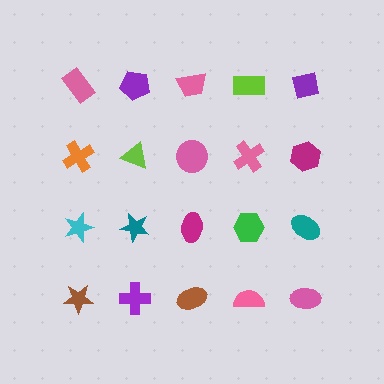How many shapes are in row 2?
5 shapes.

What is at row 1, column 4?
A lime rectangle.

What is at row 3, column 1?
A cyan star.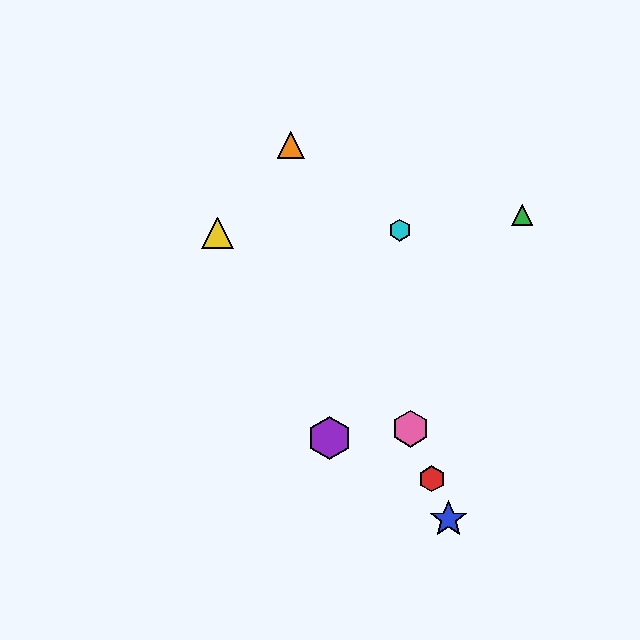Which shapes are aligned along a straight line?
The red hexagon, the blue star, the orange triangle, the pink hexagon are aligned along a straight line.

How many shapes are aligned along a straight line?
4 shapes (the red hexagon, the blue star, the orange triangle, the pink hexagon) are aligned along a straight line.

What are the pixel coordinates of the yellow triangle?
The yellow triangle is at (217, 233).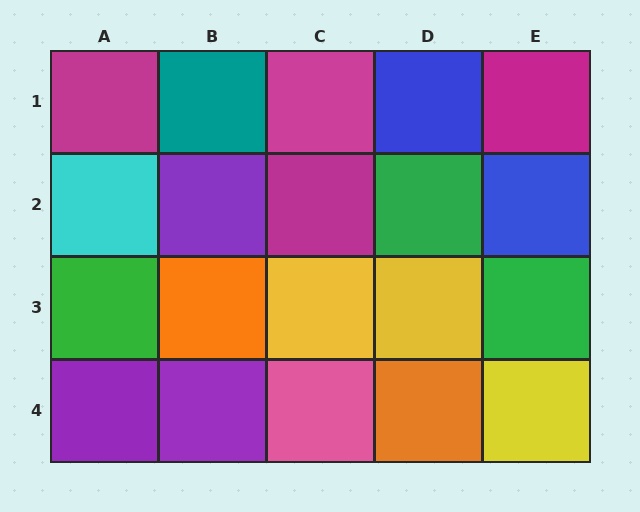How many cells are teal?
1 cell is teal.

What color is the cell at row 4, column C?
Pink.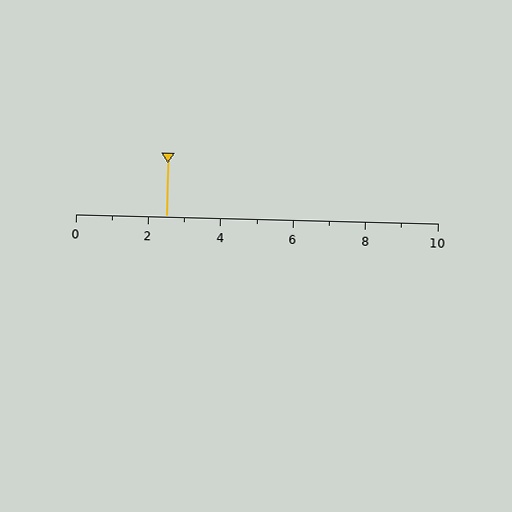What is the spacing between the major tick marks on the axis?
The major ticks are spaced 2 apart.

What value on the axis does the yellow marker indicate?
The marker indicates approximately 2.5.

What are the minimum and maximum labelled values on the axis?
The axis runs from 0 to 10.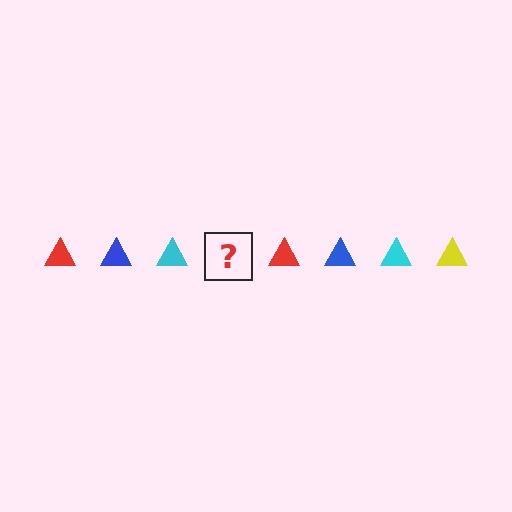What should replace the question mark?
The question mark should be replaced with a yellow triangle.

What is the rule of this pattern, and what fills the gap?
The rule is that the pattern cycles through red, blue, cyan, yellow triangles. The gap should be filled with a yellow triangle.